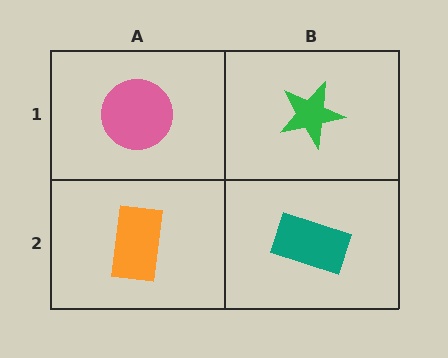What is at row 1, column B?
A green star.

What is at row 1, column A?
A pink circle.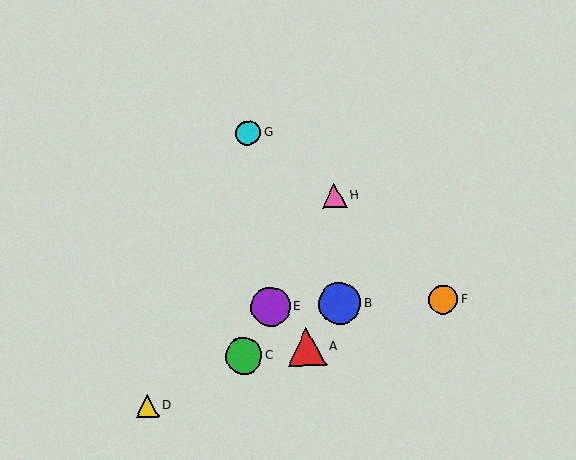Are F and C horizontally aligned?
No, F is at y≈299 and C is at y≈356.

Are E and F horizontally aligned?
Yes, both are at y≈307.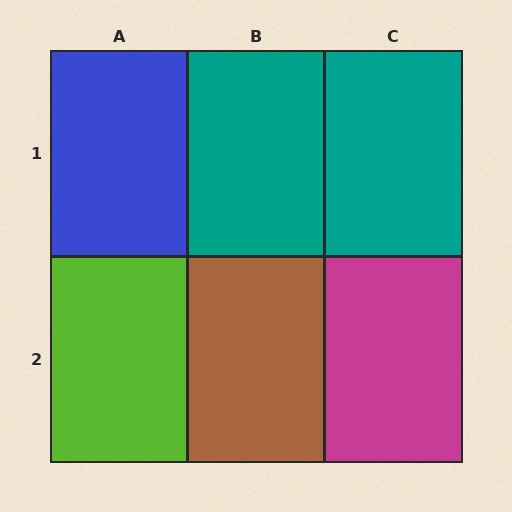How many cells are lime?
1 cell is lime.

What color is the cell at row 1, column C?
Teal.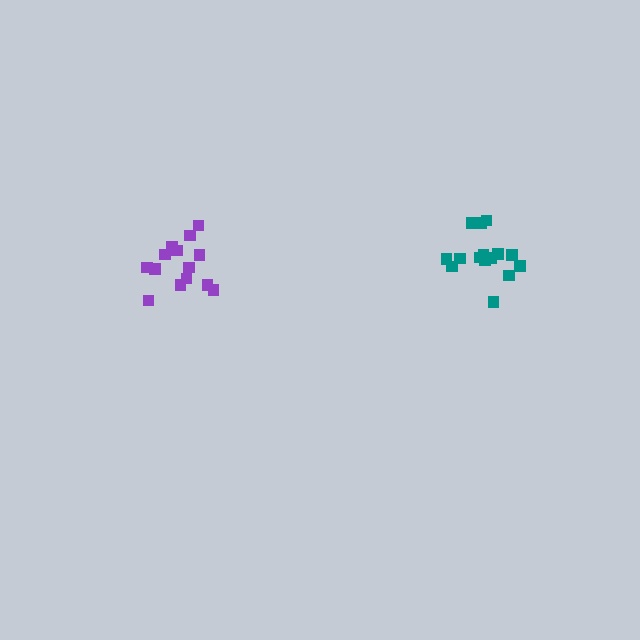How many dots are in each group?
Group 1: 14 dots, Group 2: 16 dots (30 total).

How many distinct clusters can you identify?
There are 2 distinct clusters.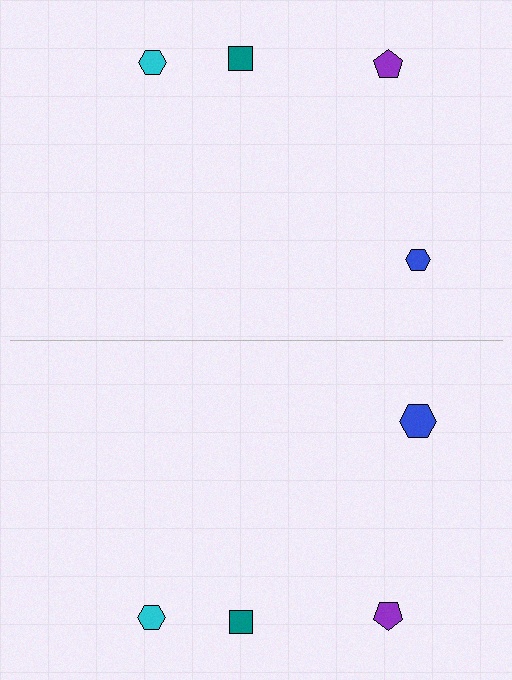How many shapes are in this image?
There are 8 shapes in this image.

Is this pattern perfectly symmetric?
No, the pattern is not perfectly symmetric. The blue hexagon on the bottom side has a different size than its mirror counterpart.